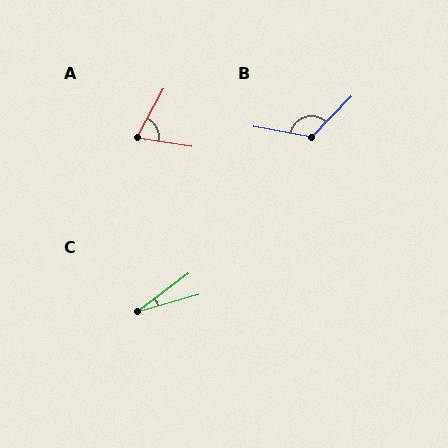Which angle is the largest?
B, at approximately 124 degrees.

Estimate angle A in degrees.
Approximately 71 degrees.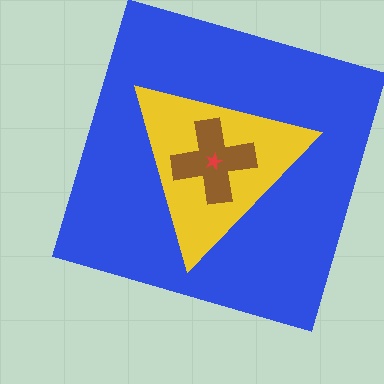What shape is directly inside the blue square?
The yellow triangle.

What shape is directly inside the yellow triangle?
The brown cross.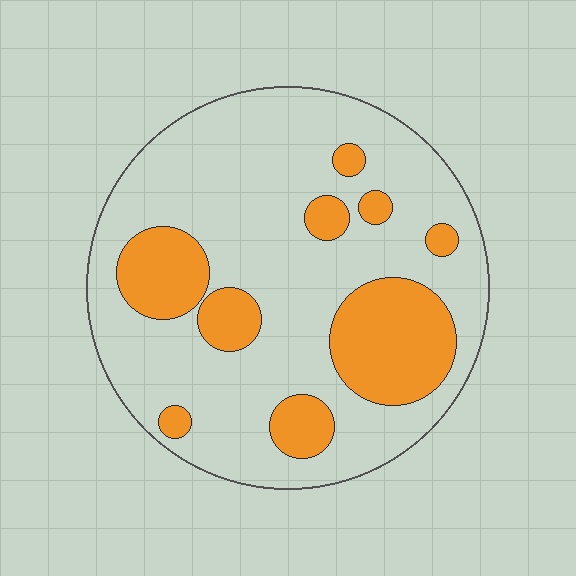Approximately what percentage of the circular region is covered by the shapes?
Approximately 25%.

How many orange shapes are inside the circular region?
9.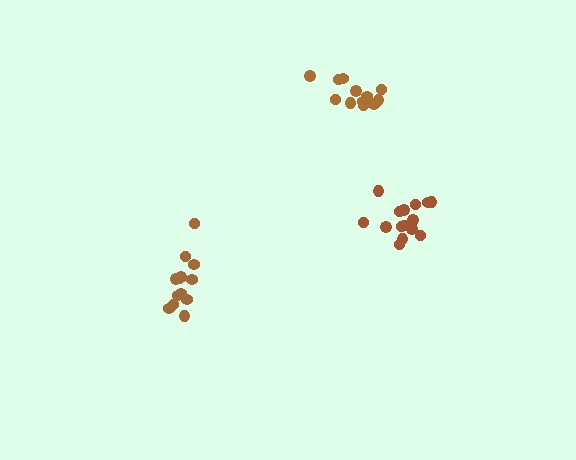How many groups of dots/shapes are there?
There are 3 groups.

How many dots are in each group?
Group 1: 13 dots, Group 2: 12 dots, Group 3: 15 dots (40 total).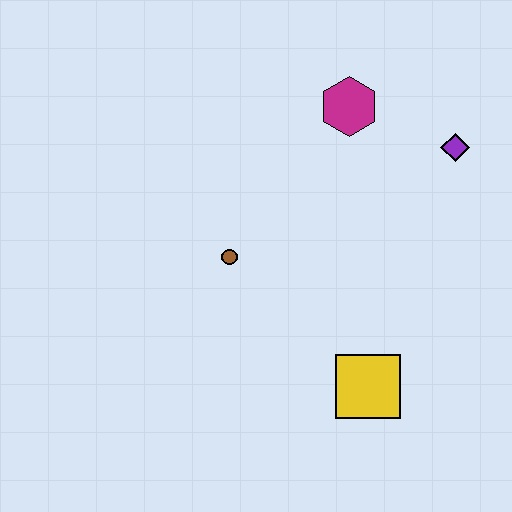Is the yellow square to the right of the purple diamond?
No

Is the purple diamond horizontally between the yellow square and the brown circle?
No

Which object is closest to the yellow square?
The brown circle is closest to the yellow square.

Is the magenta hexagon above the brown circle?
Yes